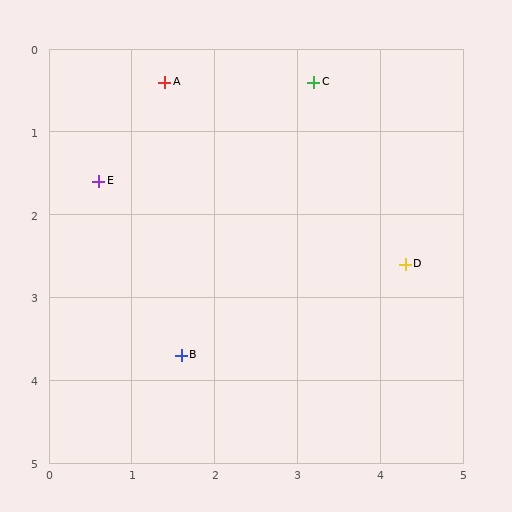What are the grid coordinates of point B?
Point B is at approximately (1.6, 3.7).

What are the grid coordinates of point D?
Point D is at approximately (4.3, 2.6).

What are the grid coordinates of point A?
Point A is at approximately (1.4, 0.4).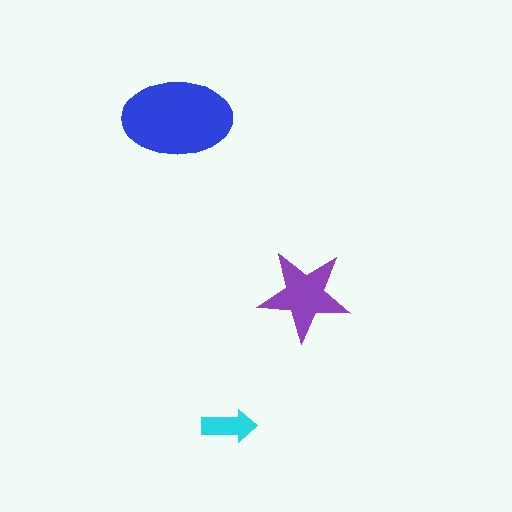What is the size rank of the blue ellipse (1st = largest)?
1st.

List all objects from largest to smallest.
The blue ellipse, the purple star, the cyan arrow.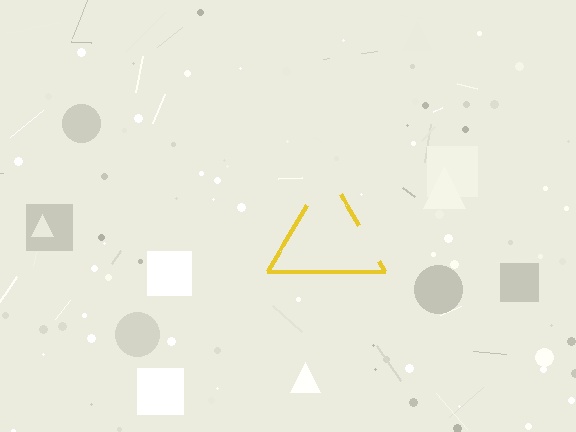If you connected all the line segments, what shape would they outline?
They would outline a triangle.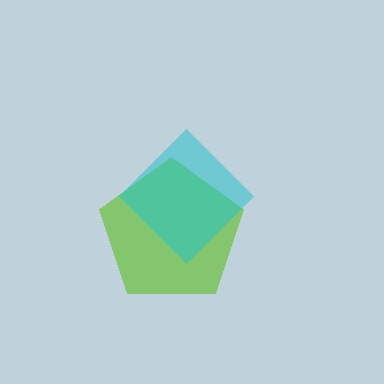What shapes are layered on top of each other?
The layered shapes are: a lime pentagon, a cyan diamond.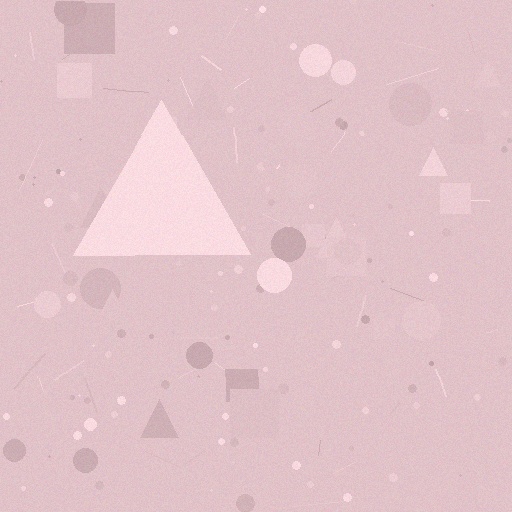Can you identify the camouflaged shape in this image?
The camouflaged shape is a triangle.